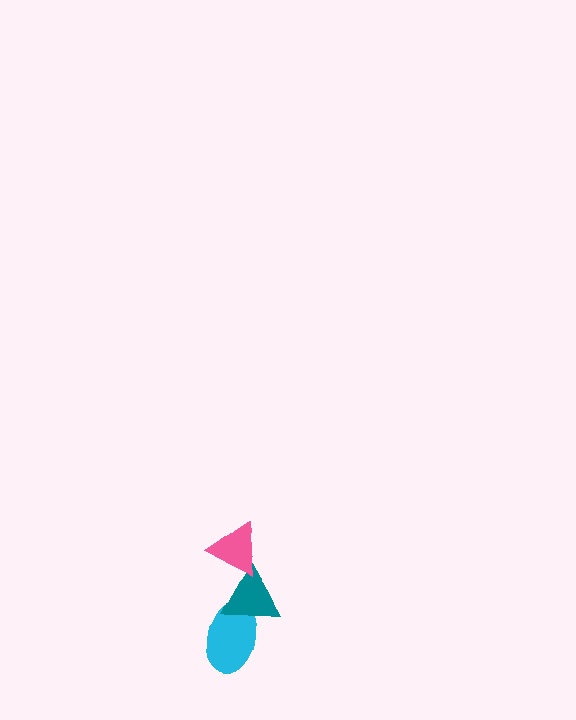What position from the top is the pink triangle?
The pink triangle is 1st from the top.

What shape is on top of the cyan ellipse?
The teal triangle is on top of the cyan ellipse.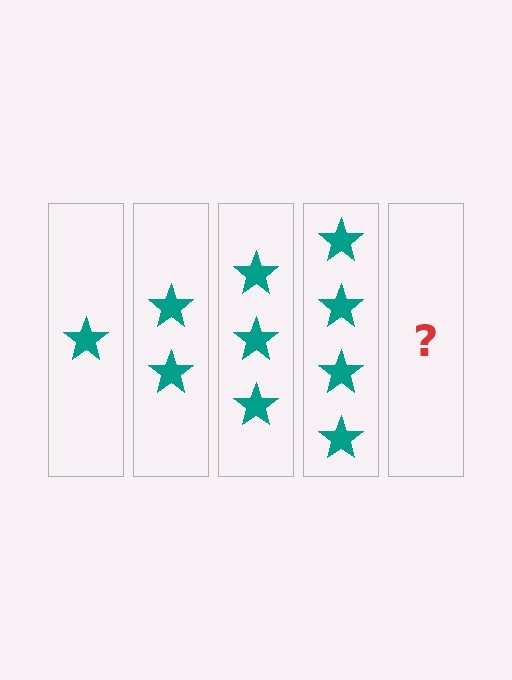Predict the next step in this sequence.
The next step is 5 stars.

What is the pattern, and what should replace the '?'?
The pattern is that each step adds one more star. The '?' should be 5 stars.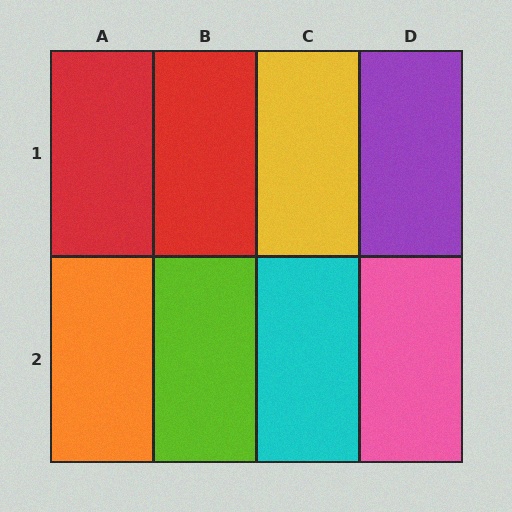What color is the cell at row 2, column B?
Lime.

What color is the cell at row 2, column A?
Orange.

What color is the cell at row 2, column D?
Pink.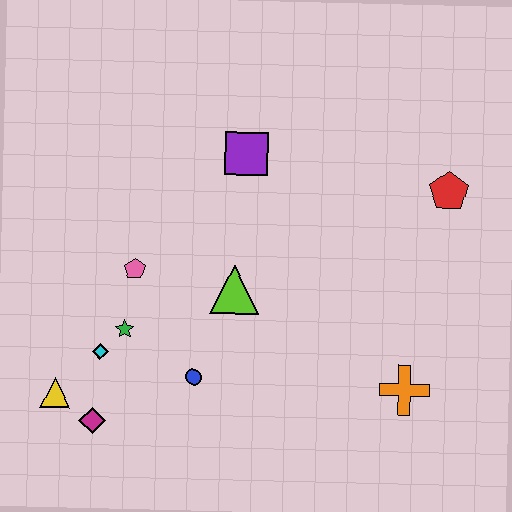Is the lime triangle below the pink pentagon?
Yes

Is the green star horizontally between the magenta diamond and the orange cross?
Yes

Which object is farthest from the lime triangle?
The red pentagon is farthest from the lime triangle.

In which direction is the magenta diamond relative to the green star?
The magenta diamond is below the green star.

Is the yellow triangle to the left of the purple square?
Yes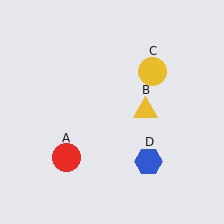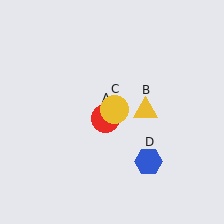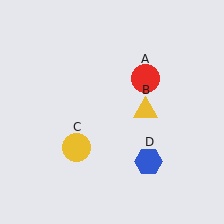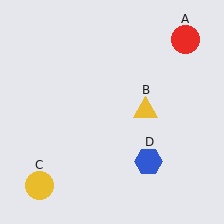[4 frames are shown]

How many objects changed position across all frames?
2 objects changed position: red circle (object A), yellow circle (object C).